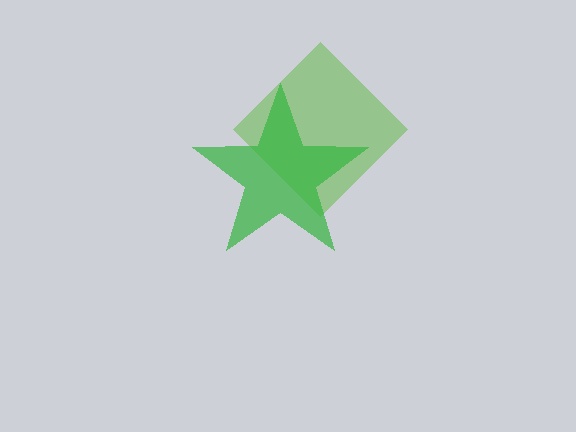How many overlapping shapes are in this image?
There are 2 overlapping shapes in the image.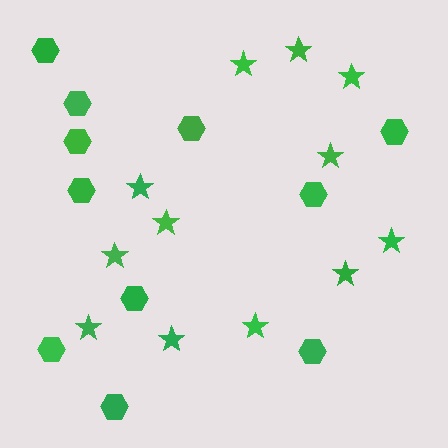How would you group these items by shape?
There are 2 groups: one group of stars (12) and one group of hexagons (11).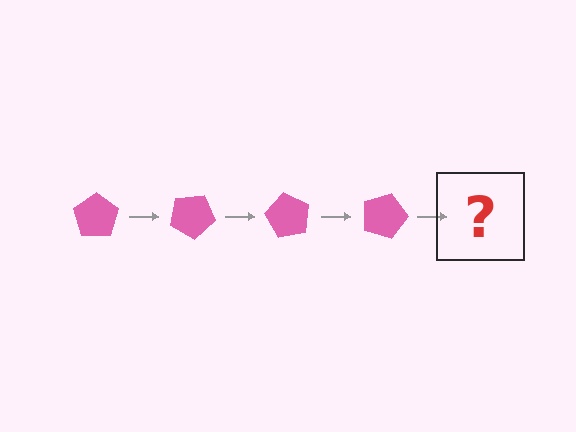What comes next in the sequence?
The next element should be a pink pentagon rotated 120 degrees.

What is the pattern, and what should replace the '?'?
The pattern is that the pentagon rotates 30 degrees each step. The '?' should be a pink pentagon rotated 120 degrees.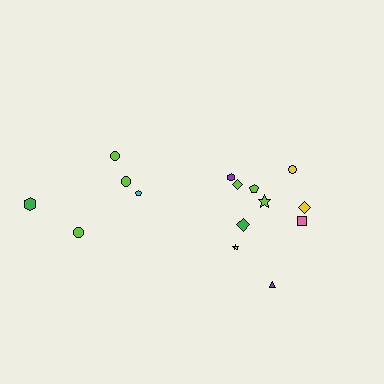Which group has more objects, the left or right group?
The right group.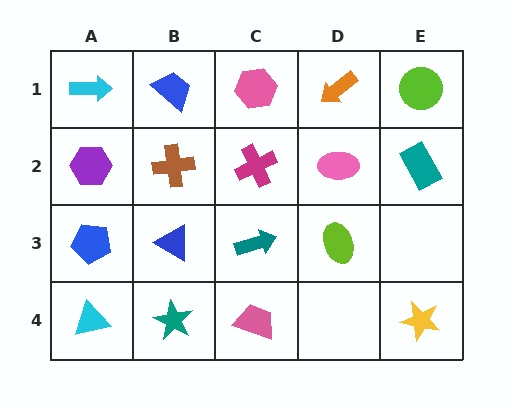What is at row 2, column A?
A purple hexagon.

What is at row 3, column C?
A teal arrow.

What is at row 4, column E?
A yellow star.